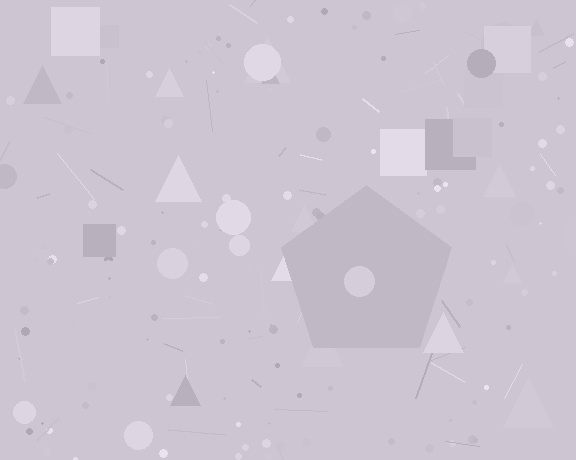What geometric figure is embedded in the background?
A pentagon is embedded in the background.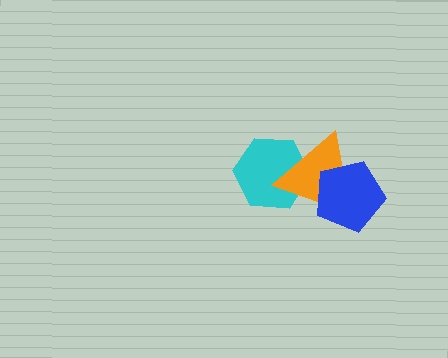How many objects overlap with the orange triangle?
2 objects overlap with the orange triangle.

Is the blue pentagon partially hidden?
No, no other shape covers it.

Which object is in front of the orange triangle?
The blue pentagon is in front of the orange triangle.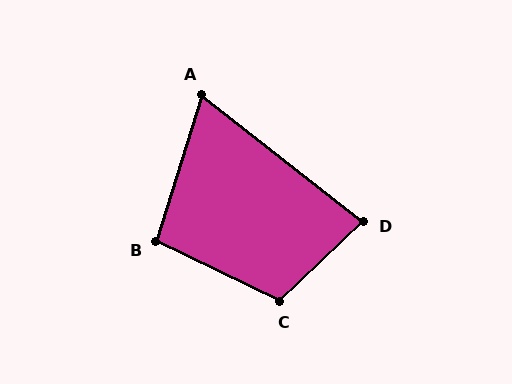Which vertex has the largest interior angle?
C, at approximately 111 degrees.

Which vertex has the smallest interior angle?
A, at approximately 69 degrees.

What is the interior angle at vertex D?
Approximately 81 degrees (acute).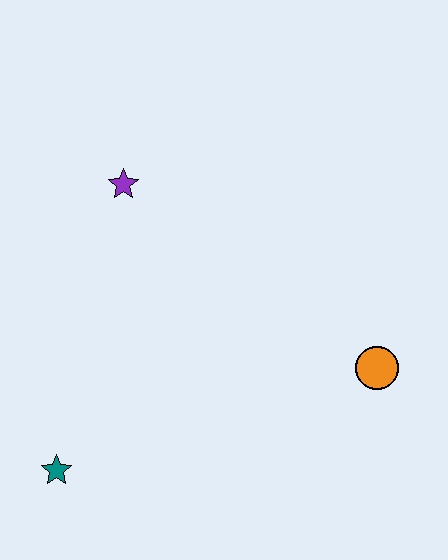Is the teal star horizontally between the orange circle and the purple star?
No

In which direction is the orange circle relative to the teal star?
The orange circle is to the right of the teal star.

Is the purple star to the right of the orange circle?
No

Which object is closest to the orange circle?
The purple star is closest to the orange circle.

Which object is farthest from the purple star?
The orange circle is farthest from the purple star.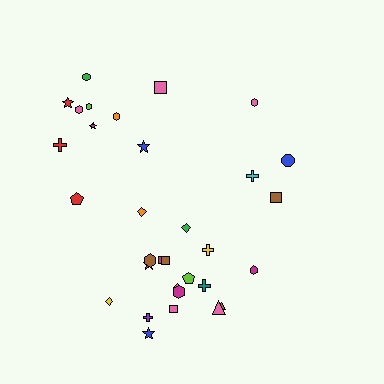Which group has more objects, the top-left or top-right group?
The top-left group.